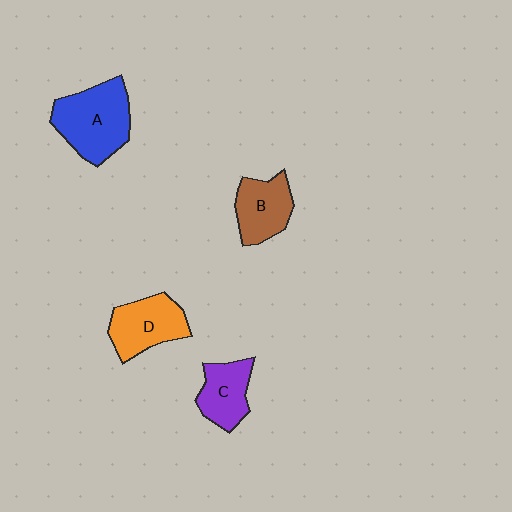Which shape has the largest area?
Shape A (blue).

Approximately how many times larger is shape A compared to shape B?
Approximately 1.5 times.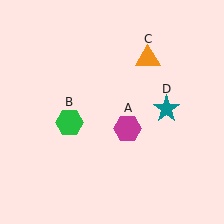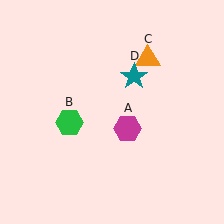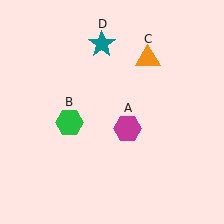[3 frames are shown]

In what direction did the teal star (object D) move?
The teal star (object D) moved up and to the left.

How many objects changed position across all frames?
1 object changed position: teal star (object D).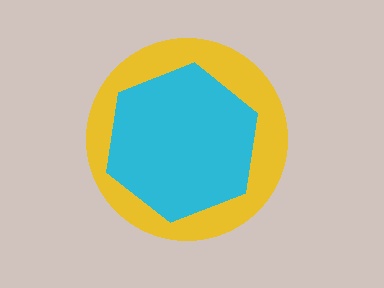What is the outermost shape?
The yellow circle.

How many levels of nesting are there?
2.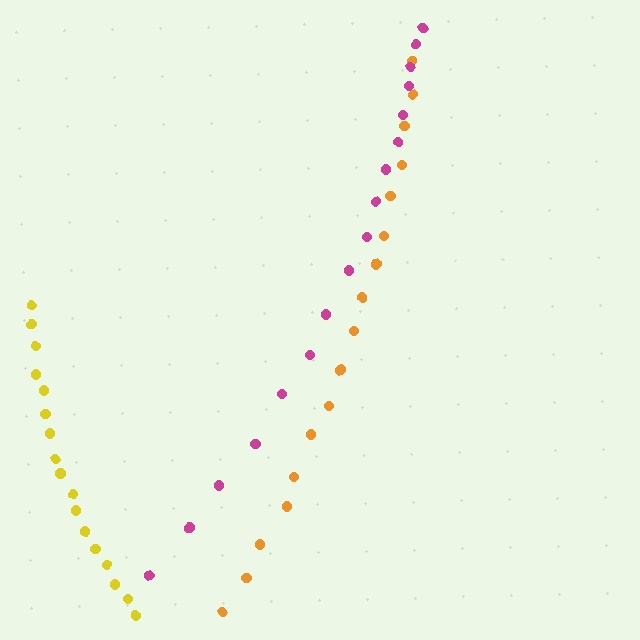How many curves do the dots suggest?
There are 3 distinct paths.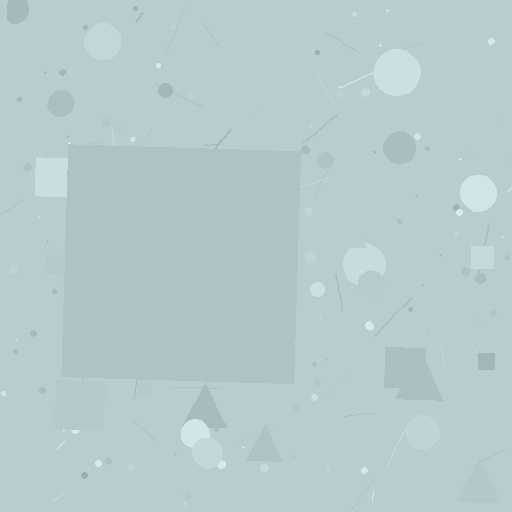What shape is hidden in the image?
A square is hidden in the image.